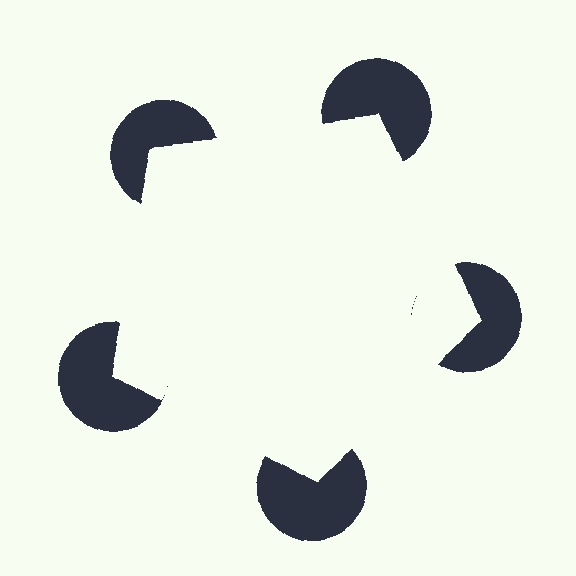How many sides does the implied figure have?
5 sides.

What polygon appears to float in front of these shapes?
An illusory pentagon — its edges are inferred from the aligned wedge cuts in the pac-man discs, not physically drawn.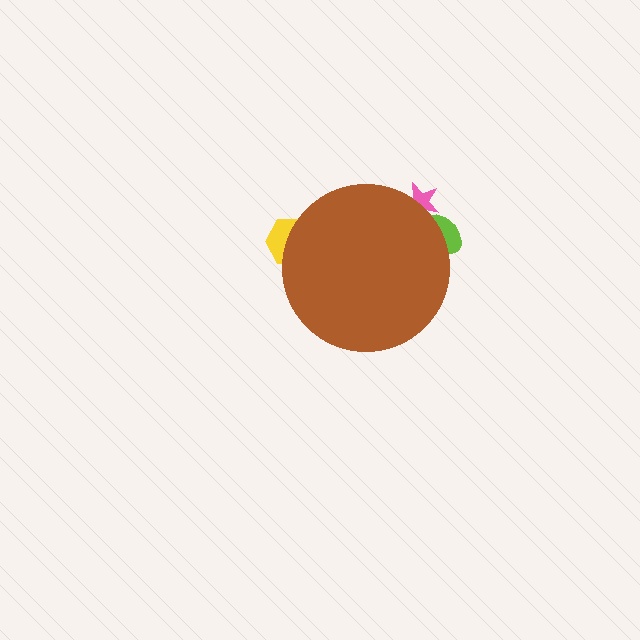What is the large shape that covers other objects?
A brown circle.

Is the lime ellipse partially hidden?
Yes, the lime ellipse is partially hidden behind the brown circle.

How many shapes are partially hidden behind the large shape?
3 shapes are partially hidden.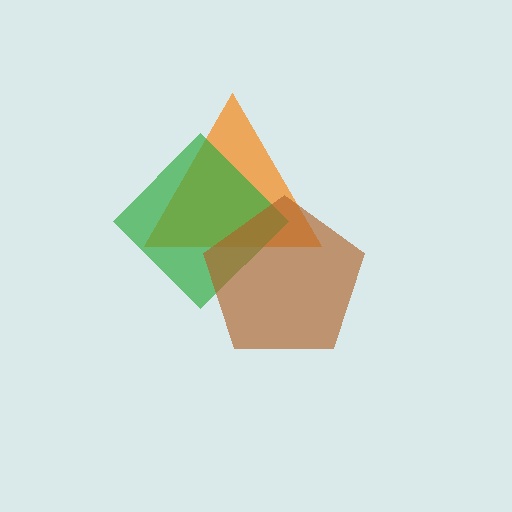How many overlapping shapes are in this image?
There are 3 overlapping shapes in the image.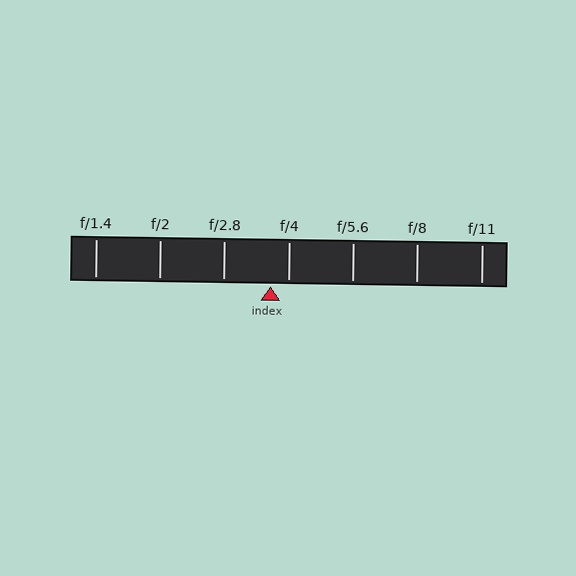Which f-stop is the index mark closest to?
The index mark is closest to f/4.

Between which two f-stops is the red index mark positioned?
The index mark is between f/2.8 and f/4.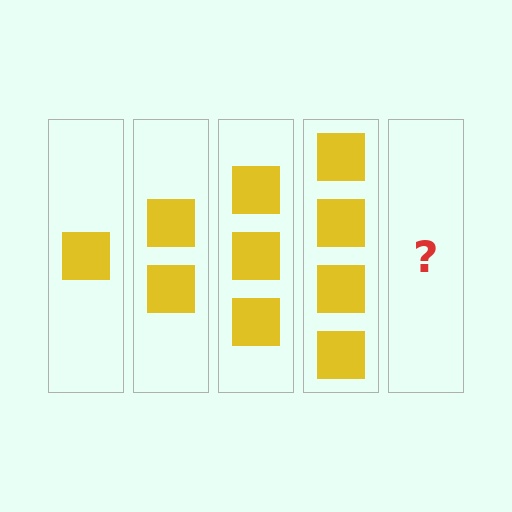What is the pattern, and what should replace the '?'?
The pattern is that each step adds one more square. The '?' should be 5 squares.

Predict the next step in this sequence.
The next step is 5 squares.